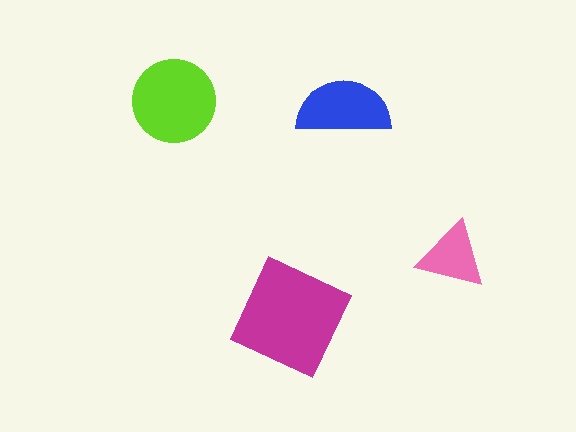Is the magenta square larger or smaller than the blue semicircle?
Larger.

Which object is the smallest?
The pink triangle.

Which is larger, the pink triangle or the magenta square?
The magenta square.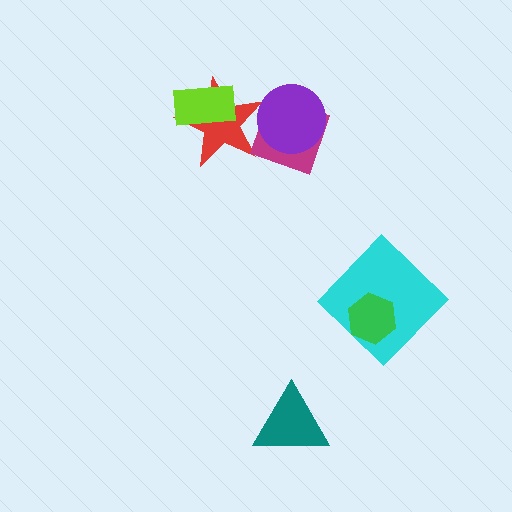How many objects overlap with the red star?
3 objects overlap with the red star.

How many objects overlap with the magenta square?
2 objects overlap with the magenta square.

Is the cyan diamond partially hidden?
Yes, it is partially covered by another shape.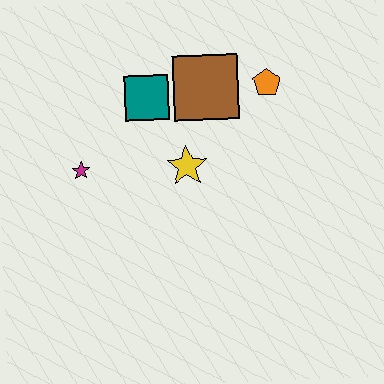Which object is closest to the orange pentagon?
The brown square is closest to the orange pentagon.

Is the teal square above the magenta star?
Yes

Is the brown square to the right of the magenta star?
Yes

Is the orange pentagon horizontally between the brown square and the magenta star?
No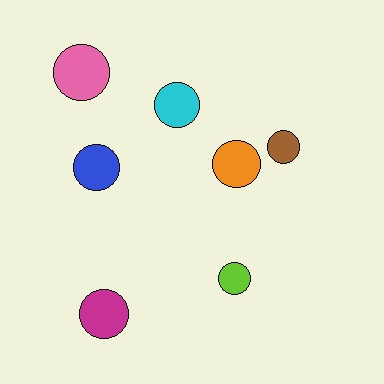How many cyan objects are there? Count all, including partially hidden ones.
There is 1 cyan object.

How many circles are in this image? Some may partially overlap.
There are 7 circles.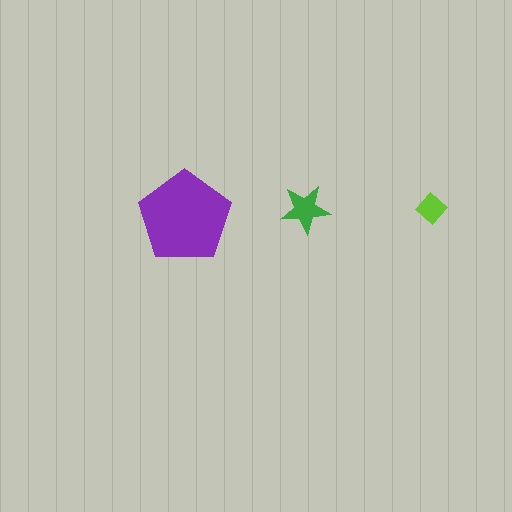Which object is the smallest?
The lime diamond.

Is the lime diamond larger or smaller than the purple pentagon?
Smaller.